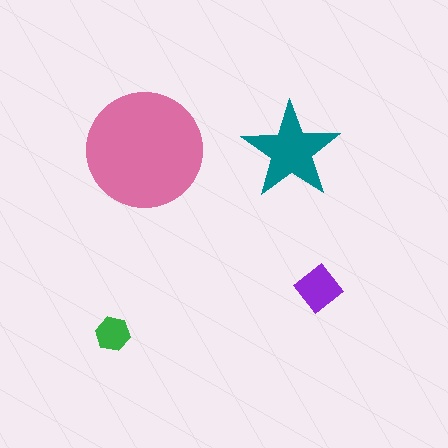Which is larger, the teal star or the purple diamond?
The teal star.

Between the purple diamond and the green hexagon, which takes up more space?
The purple diamond.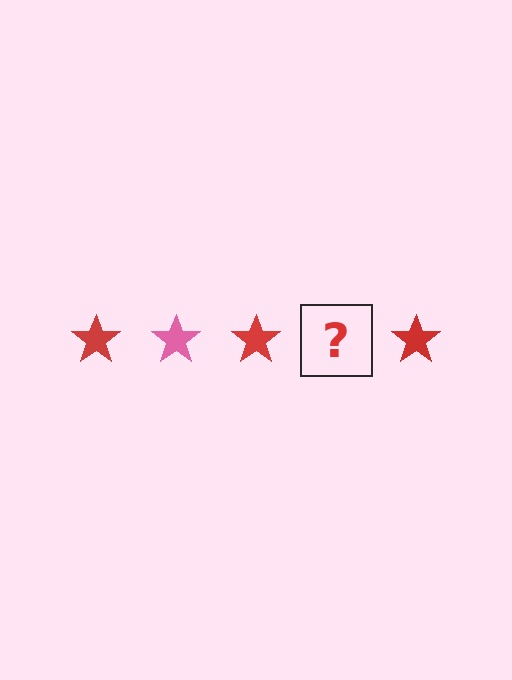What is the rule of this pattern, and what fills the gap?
The rule is that the pattern cycles through red, pink stars. The gap should be filled with a pink star.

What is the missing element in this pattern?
The missing element is a pink star.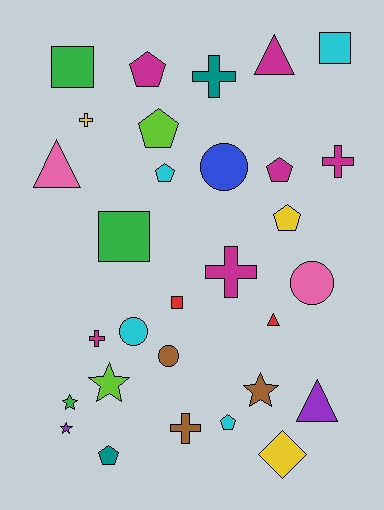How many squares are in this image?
There are 4 squares.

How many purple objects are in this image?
There are 2 purple objects.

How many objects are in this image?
There are 30 objects.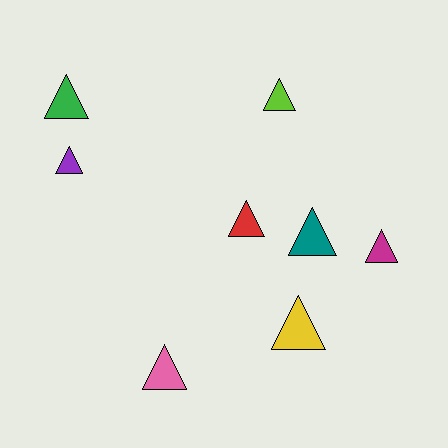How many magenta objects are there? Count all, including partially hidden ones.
There is 1 magenta object.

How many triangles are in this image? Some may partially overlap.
There are 8 triangles.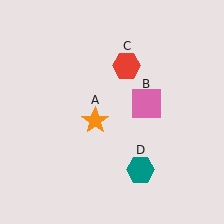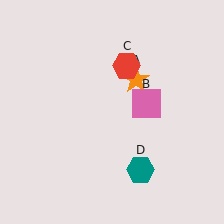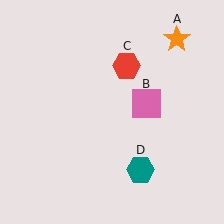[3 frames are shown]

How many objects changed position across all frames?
1 object changed position: orange star (object A).